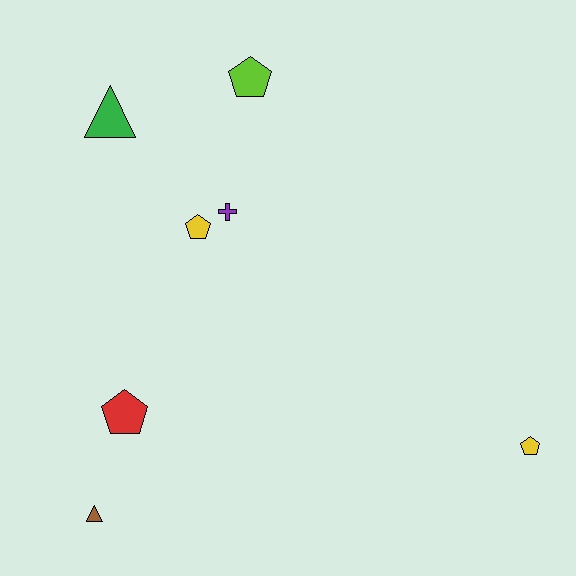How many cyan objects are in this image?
There are no cyan objects.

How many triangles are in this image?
There are 2 triangles.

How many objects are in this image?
There are 7 objects.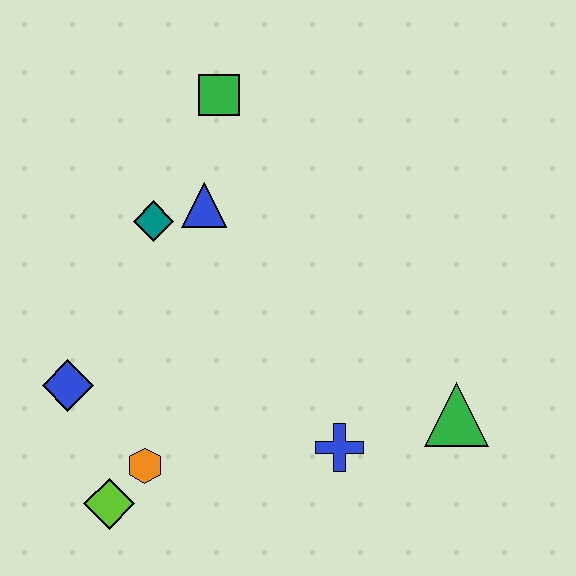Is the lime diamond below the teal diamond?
Yes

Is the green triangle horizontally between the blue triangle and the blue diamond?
No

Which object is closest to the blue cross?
The green triangle is closest to the blue cross.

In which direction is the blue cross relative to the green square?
The blue cross is below the green square.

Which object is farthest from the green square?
The lime diamond is farthest from the green square.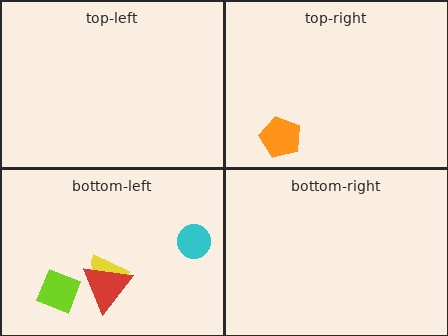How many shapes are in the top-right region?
1.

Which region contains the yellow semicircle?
The bottom-left region.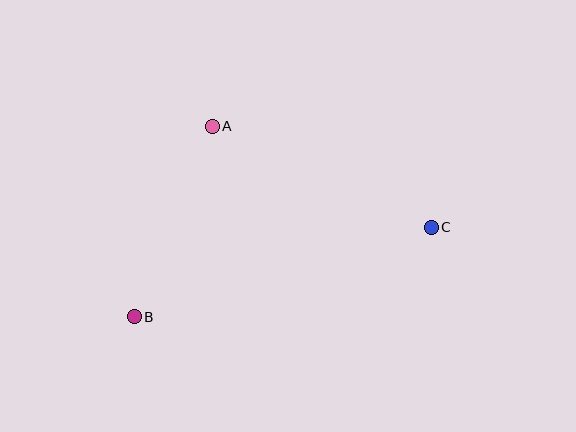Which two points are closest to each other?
Points A and B are closest to each other.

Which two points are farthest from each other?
Points B and C are farthest from each other.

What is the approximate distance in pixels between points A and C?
The distance between A and C is approximately 241 pixels.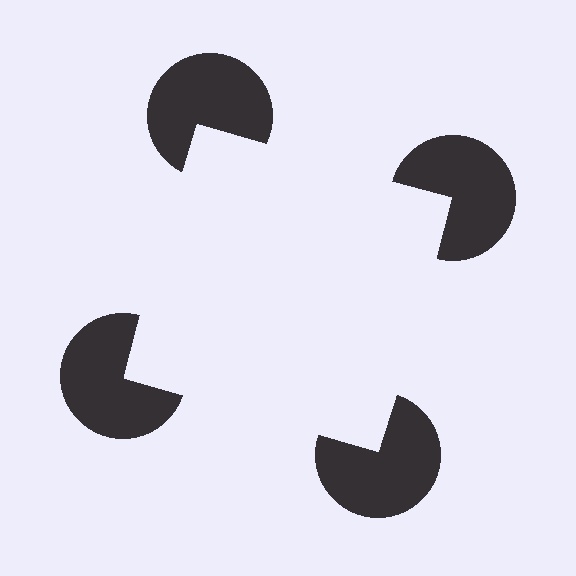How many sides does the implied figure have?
4 sides.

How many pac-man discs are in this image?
There are 4 — one at each vertex of the illusory square.